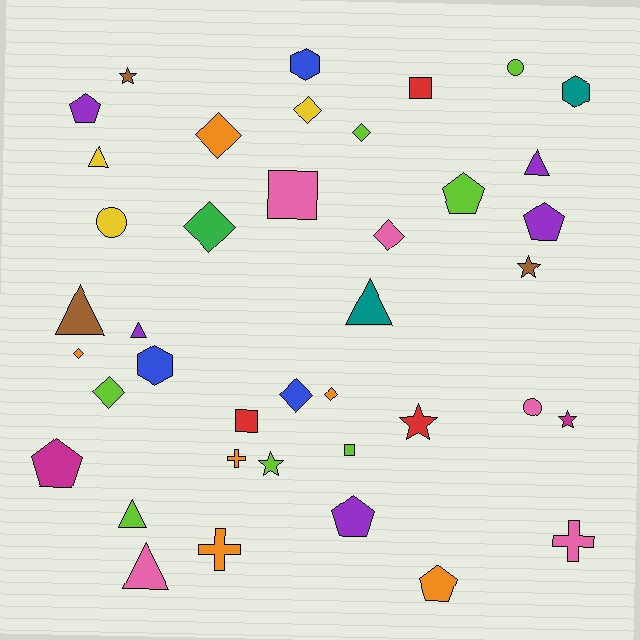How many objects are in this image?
There are 40 objects.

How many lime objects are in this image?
There are 7 lime objects.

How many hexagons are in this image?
There are 3 hexagons.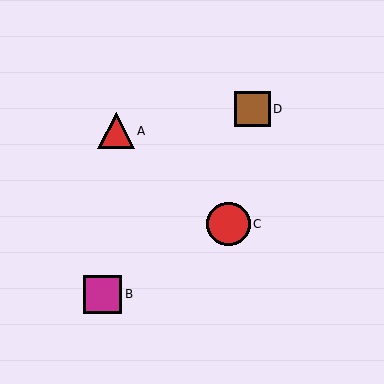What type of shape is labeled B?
Shape B is a magenta square.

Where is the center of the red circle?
The center of the red circle is at (229, 224).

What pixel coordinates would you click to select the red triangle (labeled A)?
Click at (116, 131) to select the red triangle A.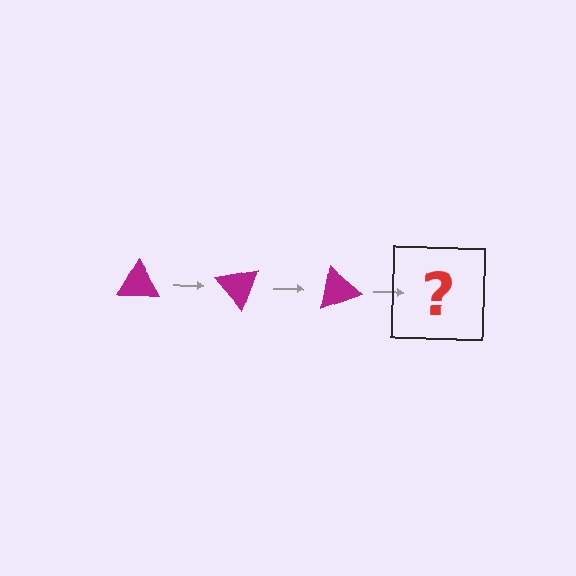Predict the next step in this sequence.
The next step is a magenta triangle rotated 150 degrees.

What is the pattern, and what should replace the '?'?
The pattern is that the triangle rotates 50 degrees each step. The '?' should be a magenta triangle rotated 150 degrees.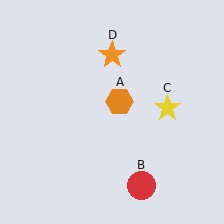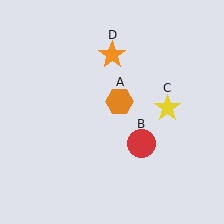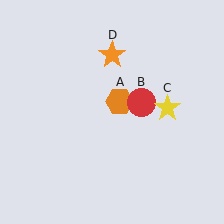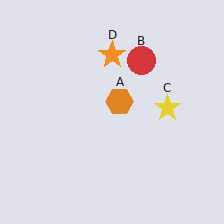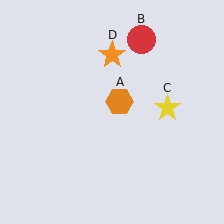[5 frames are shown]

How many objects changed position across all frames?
1 object changed position: red circle (object B).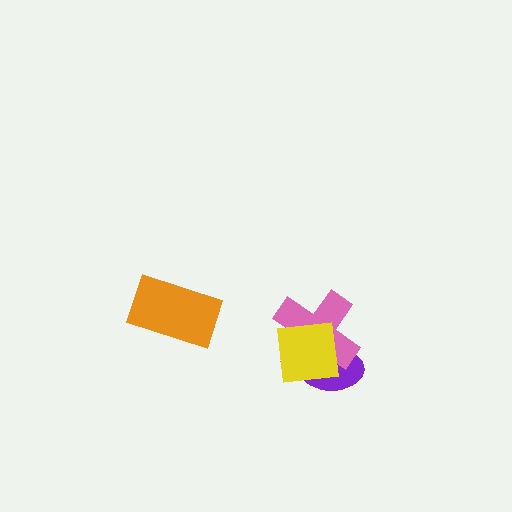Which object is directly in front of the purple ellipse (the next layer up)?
The pink cross is directly in front of the purple ellipse.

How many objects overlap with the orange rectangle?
0 objects overlap with the orange rectangle.